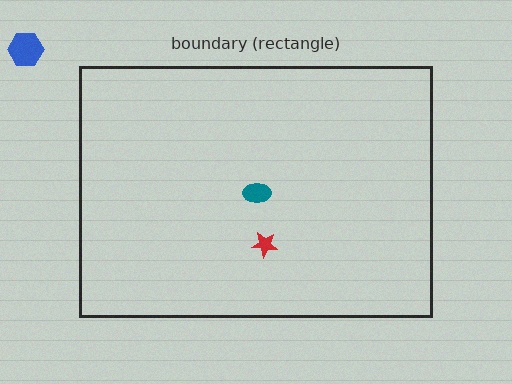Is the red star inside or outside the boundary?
Inside.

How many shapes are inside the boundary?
2 inside, 1 outside.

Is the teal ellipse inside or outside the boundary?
Inside.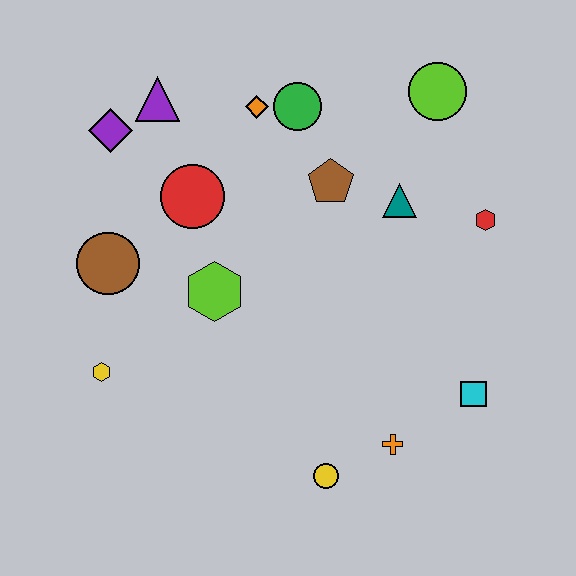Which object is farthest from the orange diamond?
The yellow circle is farthest from the orange diamond.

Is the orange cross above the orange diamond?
No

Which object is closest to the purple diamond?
The purple triangle is closest to the purple diamond.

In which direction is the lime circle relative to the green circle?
The lime circle is to the right of the green circle.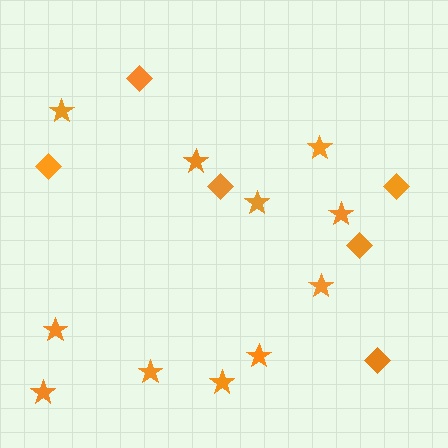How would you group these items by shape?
There are 2 groups: one group of diamonds (6) and one group of stars (11).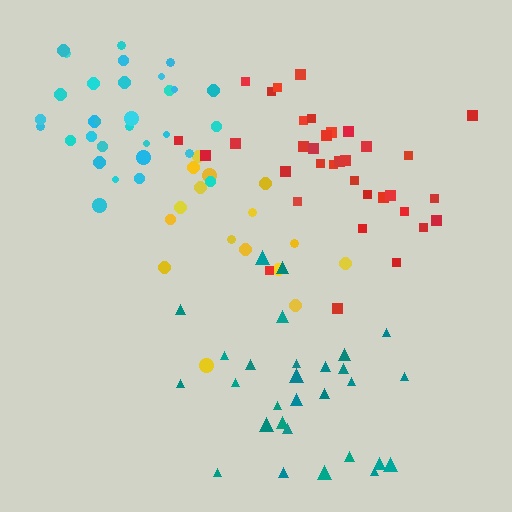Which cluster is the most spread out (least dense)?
Yellow.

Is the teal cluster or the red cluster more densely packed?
Red.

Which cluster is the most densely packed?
Cyan.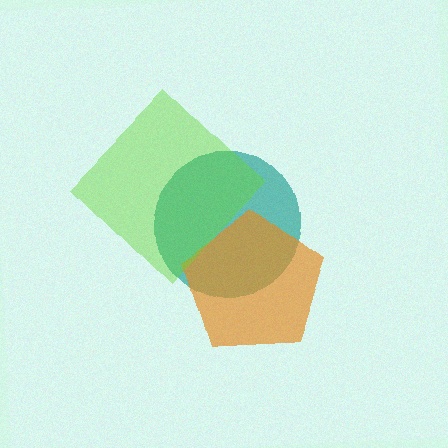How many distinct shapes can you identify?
There are 3 distinct shapes: a teal circle, an orange pentagon, a lime diamond.